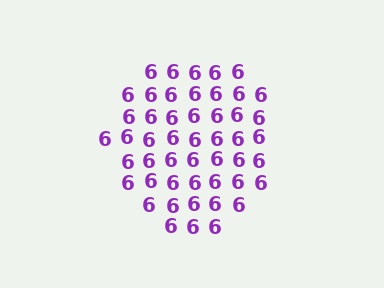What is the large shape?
The large shape is a circle.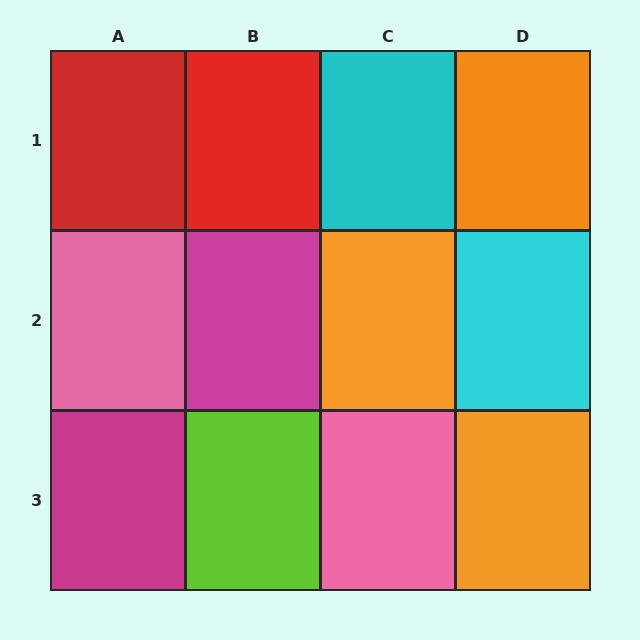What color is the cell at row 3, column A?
Magenta.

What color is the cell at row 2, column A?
Pink.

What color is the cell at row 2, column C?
Orange.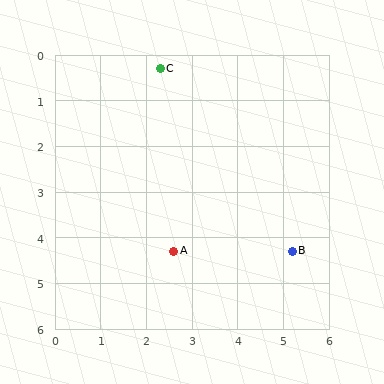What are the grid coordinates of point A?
Point A is at approximately (2.6, 4.3).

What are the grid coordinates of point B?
Point B is at approximately (5.2, 4.3).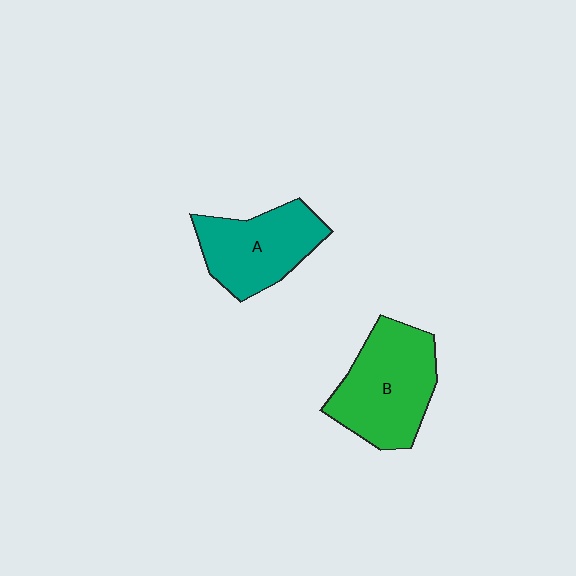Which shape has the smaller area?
Shape A (teal).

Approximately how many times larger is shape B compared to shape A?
Approximately 1.2 times.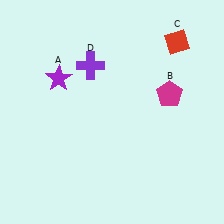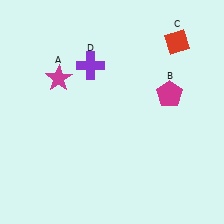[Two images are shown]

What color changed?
The star (A) changed from purple in Image 1 to magenta in Image 2.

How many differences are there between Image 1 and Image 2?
There is 1 difference between the two images.